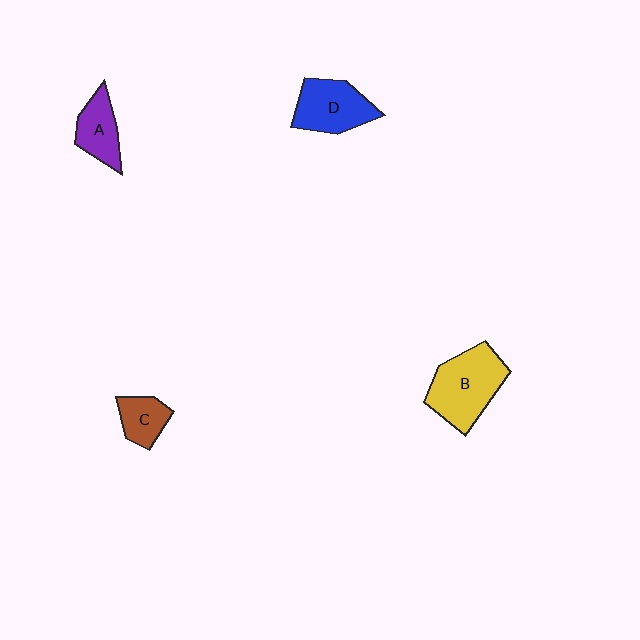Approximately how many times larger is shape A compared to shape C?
Approximately 1.2 times.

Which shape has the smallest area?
Shape C (brown).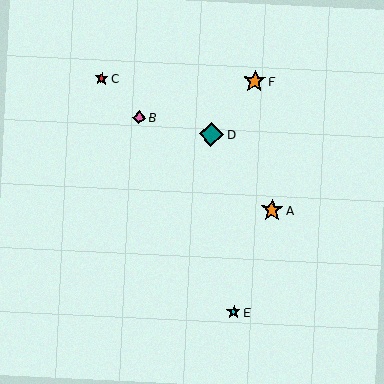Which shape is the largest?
The teal diamond (labeled D) is the largest.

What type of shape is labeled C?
Shape C is a red star.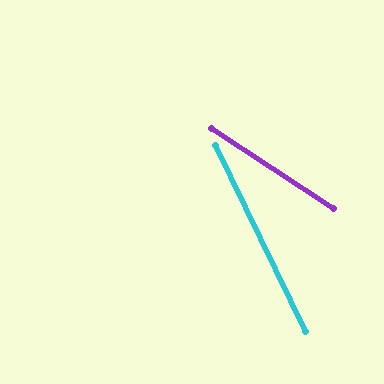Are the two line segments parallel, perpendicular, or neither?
Neither parallel nor perpendicular — they differ by about 31°.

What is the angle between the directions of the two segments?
Approximately 31 degrees.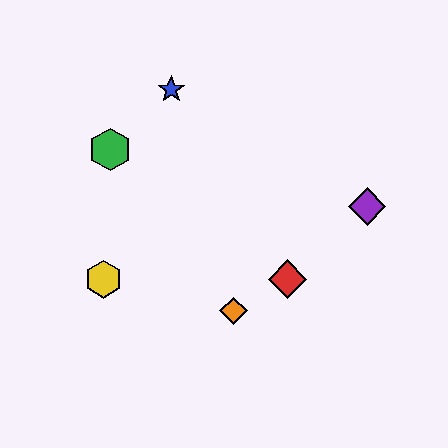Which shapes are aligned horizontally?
The red diamond, the yellow hexagon are aligned horizontally.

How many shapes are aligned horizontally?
2 shapes (the red diamond, the yellow hexagon) are aligned horizontally.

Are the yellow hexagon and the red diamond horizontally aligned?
Yes, both are at y≈279.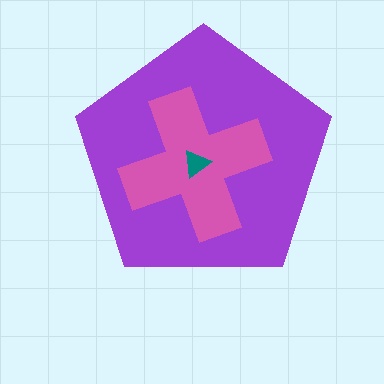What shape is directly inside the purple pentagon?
The pink cross.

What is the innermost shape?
The teal triangle.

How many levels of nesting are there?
3.